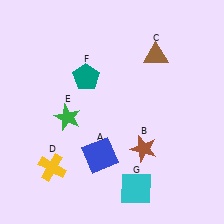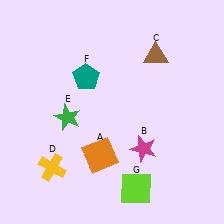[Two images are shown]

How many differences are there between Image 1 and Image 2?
There are 3 differences between the two images.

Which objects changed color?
A changed from blue to orange. B changed from brown to magenta. G changed from cyan to lime.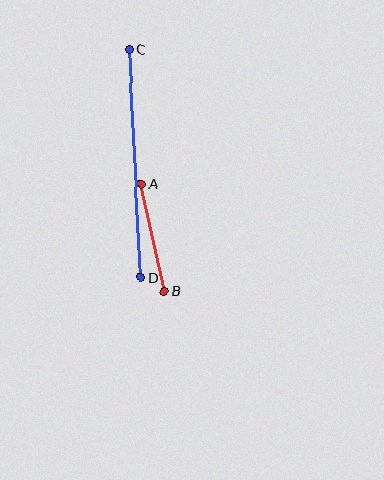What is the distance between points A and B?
The distance is approximately 110 pixels.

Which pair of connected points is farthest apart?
Points C and D are farthest apart.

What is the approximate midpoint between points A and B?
The midpoint is at approximately (153, 237) pixels.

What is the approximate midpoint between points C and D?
The midpoint is at approximately (135, 163) pixels.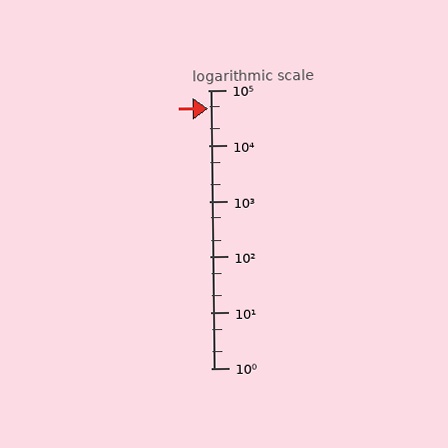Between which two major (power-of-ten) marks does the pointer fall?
The pointer is between 10000 and 100000.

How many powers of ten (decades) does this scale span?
The scale spans 5 decades, from 1 to 100000.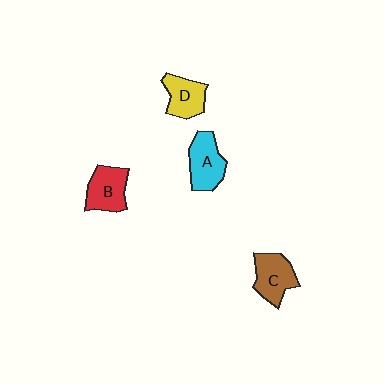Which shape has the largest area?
Shape A (cyan).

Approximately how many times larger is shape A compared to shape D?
Approximately 1.2 times.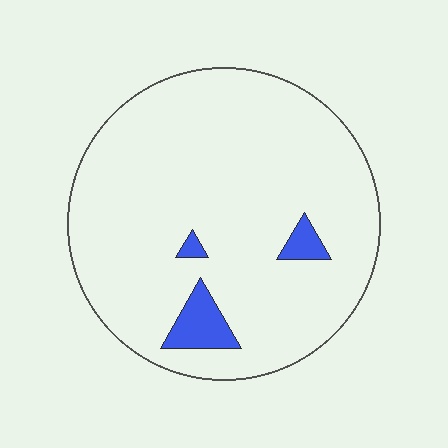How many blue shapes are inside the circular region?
3.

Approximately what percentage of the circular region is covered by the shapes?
Approximately 5%.